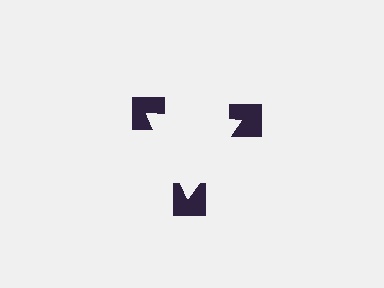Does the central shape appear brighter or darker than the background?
It typically appears slightly brighter than the background, even though no actual brightness change is drawn.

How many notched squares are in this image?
There are 3 — one at each vertex of the illusory triangle.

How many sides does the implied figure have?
3 sides.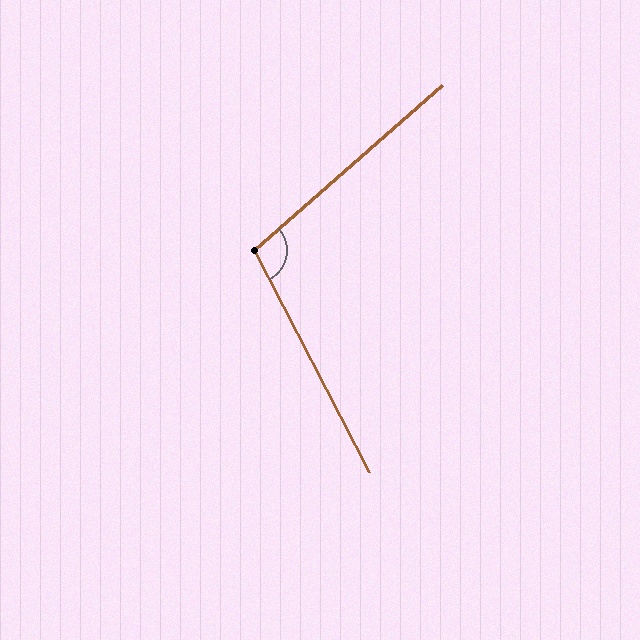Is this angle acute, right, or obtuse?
It is obtuse.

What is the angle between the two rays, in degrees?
Approximately 104 degrees.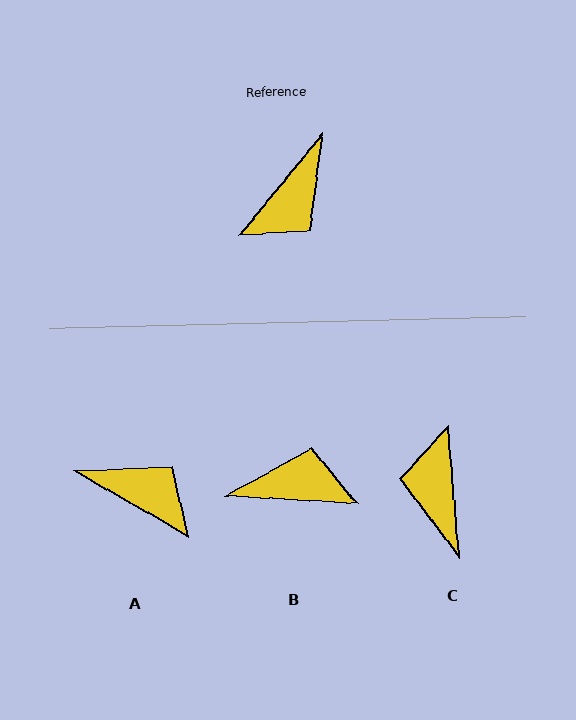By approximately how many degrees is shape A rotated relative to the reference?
Approximately 100 degrees counter-clockwise.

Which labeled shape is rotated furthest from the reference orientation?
C, about 135 degrees away.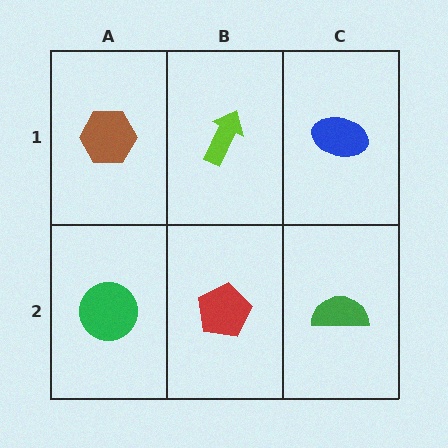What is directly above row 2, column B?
A lime arrow.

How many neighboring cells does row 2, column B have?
3.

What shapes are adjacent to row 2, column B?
A lime arrow (row 1, column B), a green circle (row 2, column A), a green semicircle (row 2, column C).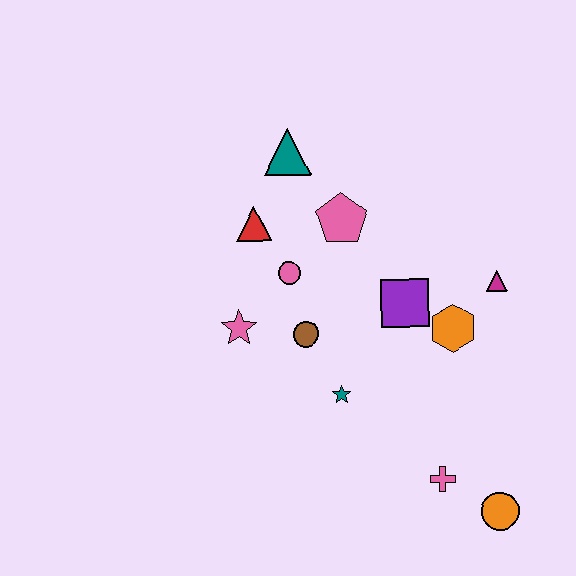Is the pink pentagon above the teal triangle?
No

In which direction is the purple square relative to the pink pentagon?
The purple square is below the pink pentagon.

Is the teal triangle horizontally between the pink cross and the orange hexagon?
No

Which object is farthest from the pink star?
The orange circle is farthest from the pink star.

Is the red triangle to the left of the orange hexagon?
Yes